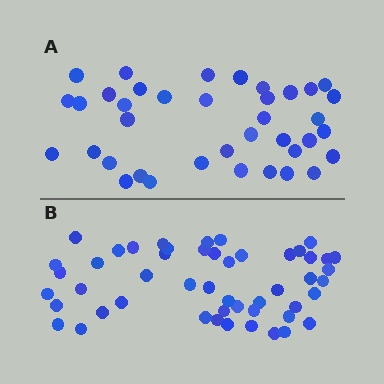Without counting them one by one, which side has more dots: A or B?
Region B (the bottom region) has more dots.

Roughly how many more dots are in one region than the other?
Region B has roughly 12 or so more dots than region A.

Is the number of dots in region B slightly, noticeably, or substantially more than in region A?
Region B has noticeably more, but not dramatically so. The ratio is roughly 1.3 to 1.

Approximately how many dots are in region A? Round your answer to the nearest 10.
About 40 dots. (The exact count is 38, which rounds to 40.)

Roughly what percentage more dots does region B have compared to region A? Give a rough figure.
About 30% more.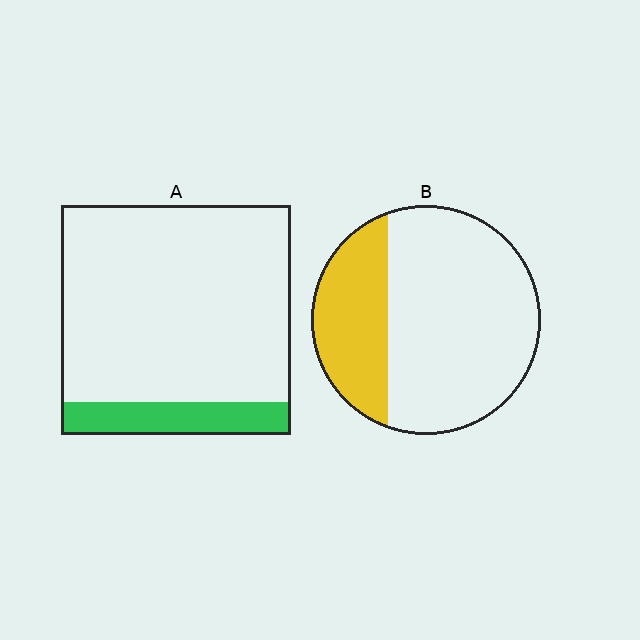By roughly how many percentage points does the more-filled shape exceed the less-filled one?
By roughly 15 percentage points (B over A).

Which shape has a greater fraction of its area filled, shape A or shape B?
Shape B.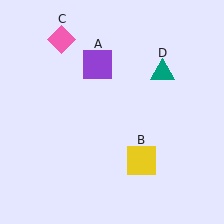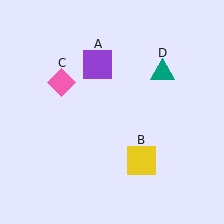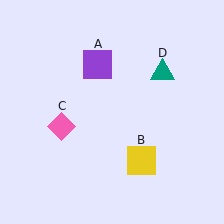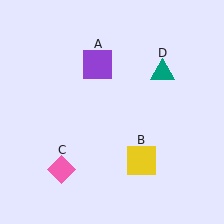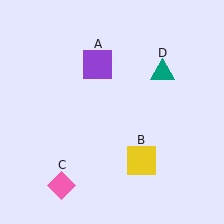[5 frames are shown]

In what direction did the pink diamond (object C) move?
The pink diamond (object C) moved down.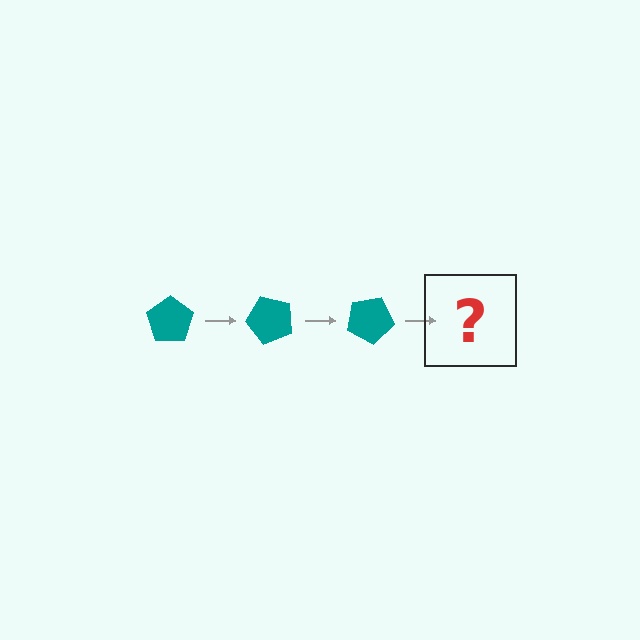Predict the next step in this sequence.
The next step is a teal pentagon rotated 150 degrees.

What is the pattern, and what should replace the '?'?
The pattern is that the pentagon rotates 50 degrees each step. The '?' should be a teal pentagon rotated 150 degrees.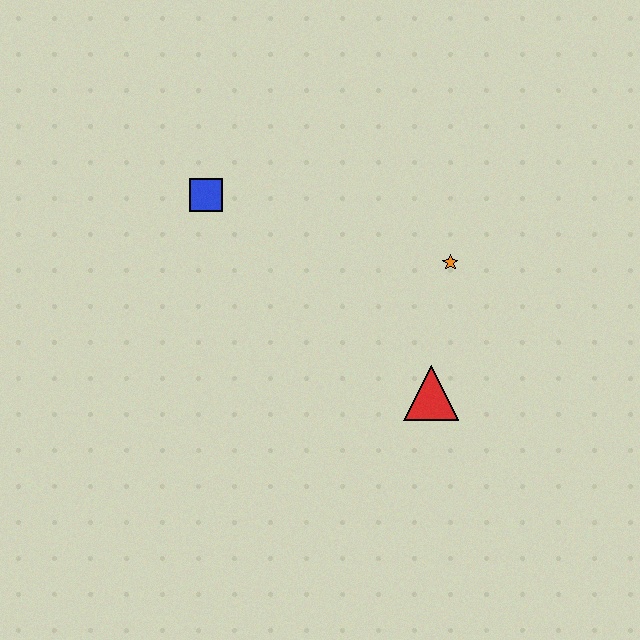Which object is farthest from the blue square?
The red triangle is farthest from the blue square.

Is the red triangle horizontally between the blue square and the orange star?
Yes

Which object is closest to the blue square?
The orange star is closest to the blue square.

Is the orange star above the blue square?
No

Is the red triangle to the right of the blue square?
Yes